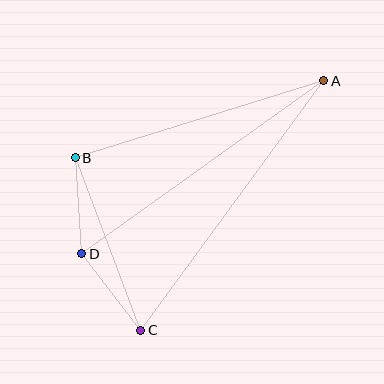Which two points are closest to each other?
Points B and D are closest to each other.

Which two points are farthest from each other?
Points A and C are farthest from each other.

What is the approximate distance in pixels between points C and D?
The distance between C and D is approximately 97 pixels.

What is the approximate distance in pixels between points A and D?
The distance between A and D is approximately 297 pixels.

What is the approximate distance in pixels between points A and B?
The distance between A and B is approximately 260 pixels.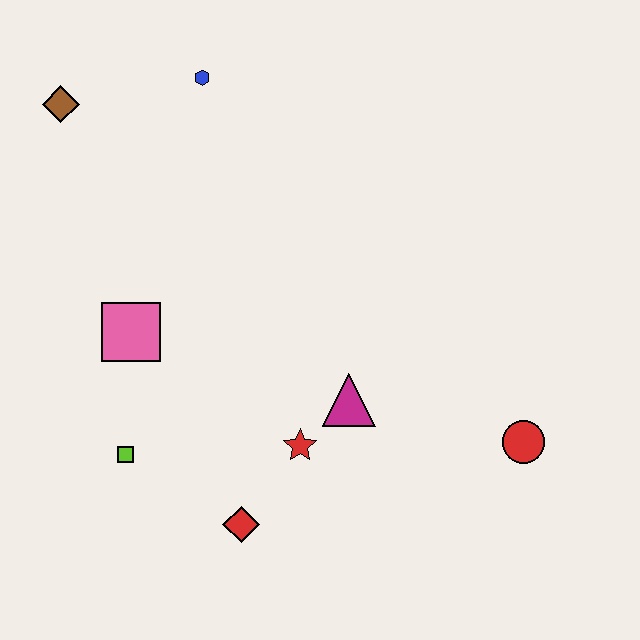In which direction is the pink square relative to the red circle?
The pink square is to the left of the red circle.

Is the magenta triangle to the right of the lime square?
Yes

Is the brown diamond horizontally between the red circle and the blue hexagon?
No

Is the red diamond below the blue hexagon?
Yes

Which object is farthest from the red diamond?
The brown diamond is farthest from the red diamond.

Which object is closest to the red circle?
The magenta triangle is closest to the red circle.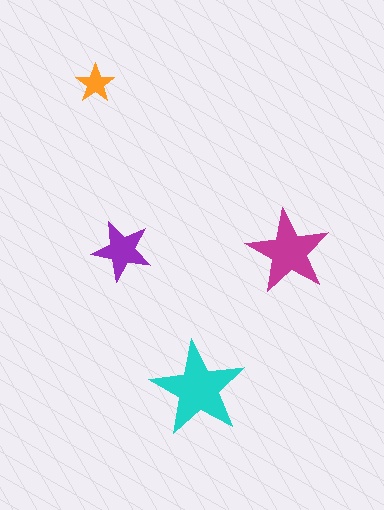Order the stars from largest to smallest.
the cyan one, the magenta one, the purple one, the orange one.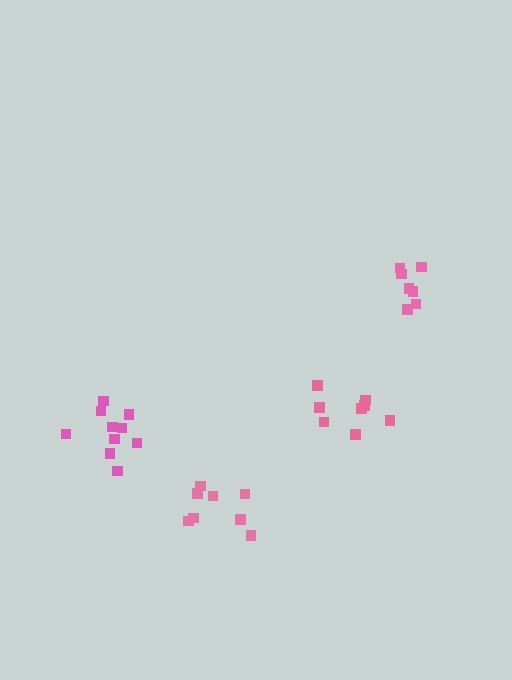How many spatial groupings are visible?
There are 4 spatial groupings.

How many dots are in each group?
Group 1: 10 dots, Group 2: 8 dots, Group 3: 8 dots, Group 4: 8 dots (34 total).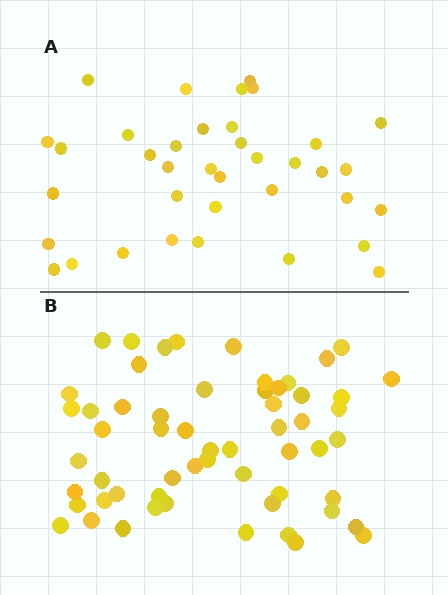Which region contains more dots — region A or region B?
Region B (the bottom region) has more dots.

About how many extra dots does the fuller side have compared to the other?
Region B has approximately 20 more dots than region A.